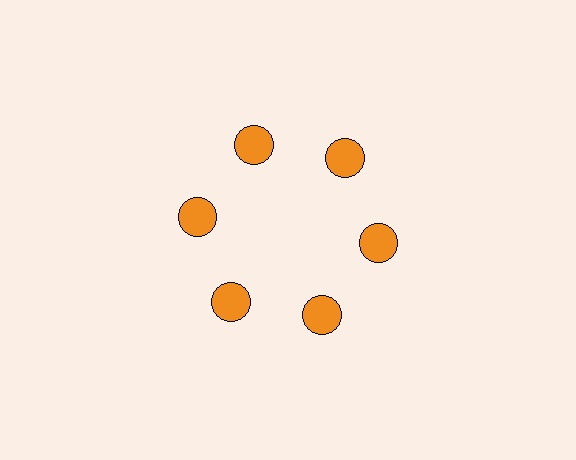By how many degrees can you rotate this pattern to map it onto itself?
The pattern maps onto itself every 60 degrees of rotation.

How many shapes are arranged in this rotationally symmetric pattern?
There are 6 shapes, arranged in 6 groups of 1.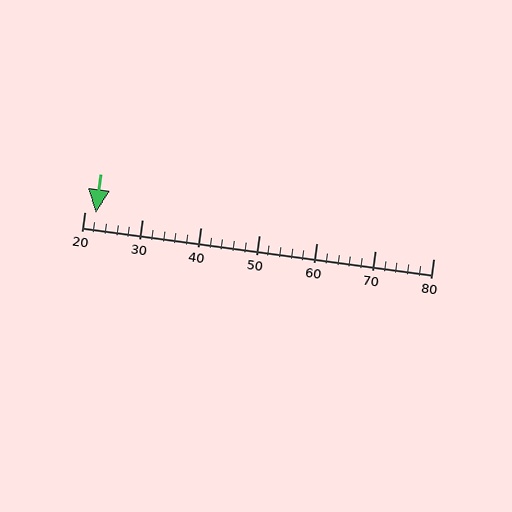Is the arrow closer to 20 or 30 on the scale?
The arrow is closer to 20.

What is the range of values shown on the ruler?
The ruler shows values from 20 to 80.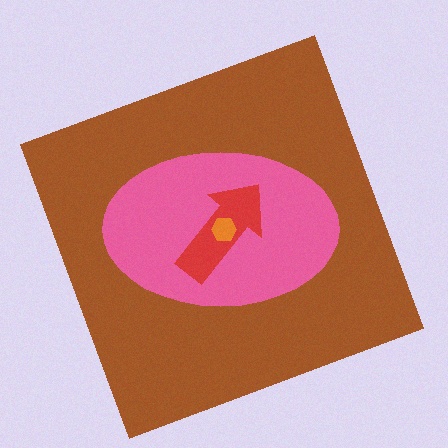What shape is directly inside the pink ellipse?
The red arrow.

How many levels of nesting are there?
4.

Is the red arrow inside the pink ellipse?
Yes.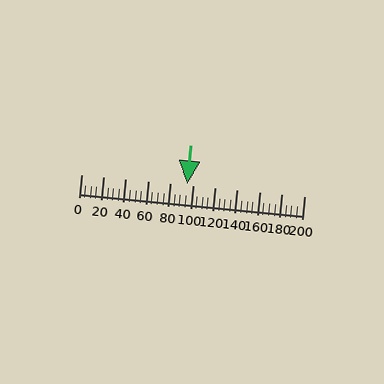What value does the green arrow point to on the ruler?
The green arrow points to approximately 95.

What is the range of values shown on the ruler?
The ruler shows values from 0 to 200.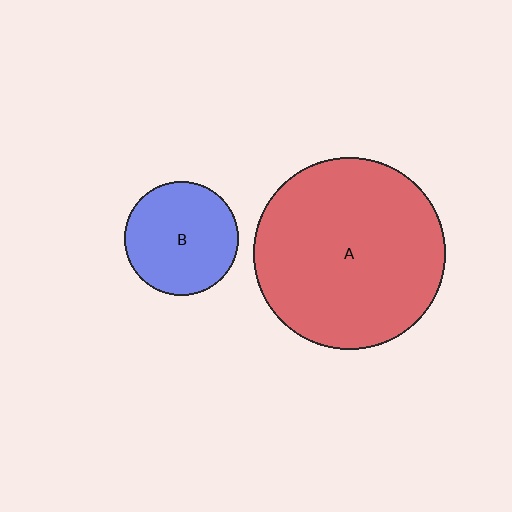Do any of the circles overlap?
No, none of the circles overlap.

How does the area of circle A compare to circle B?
Approximately 2.9 times.